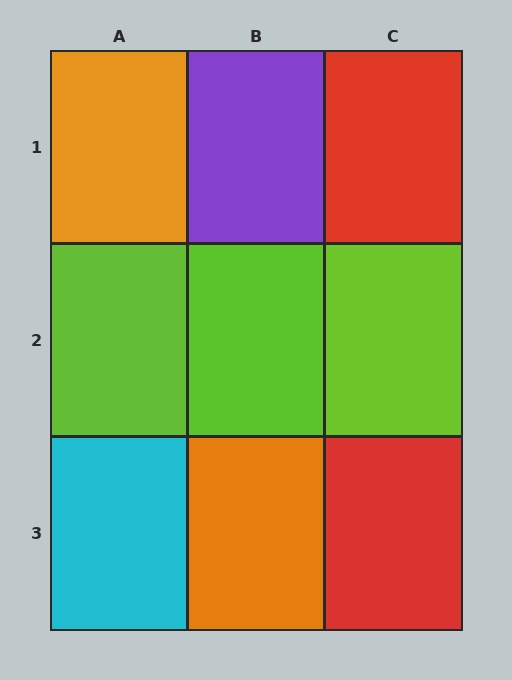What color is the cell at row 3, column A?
Cyan.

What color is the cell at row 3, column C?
Red.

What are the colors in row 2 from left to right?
Lime, lime, lime.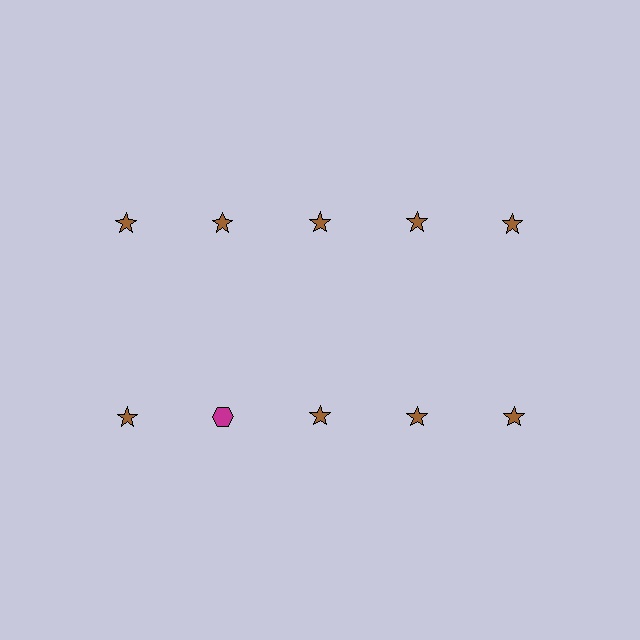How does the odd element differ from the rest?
It differs in both color (magenta instead of brown) and shape (hexagon instead of star).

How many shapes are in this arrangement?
There are 10 shapes arranged in a grid pattern.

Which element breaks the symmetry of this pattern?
The magenta hexagon in the second row, second from left column breaks the symmetry. All other shapes are brown stars.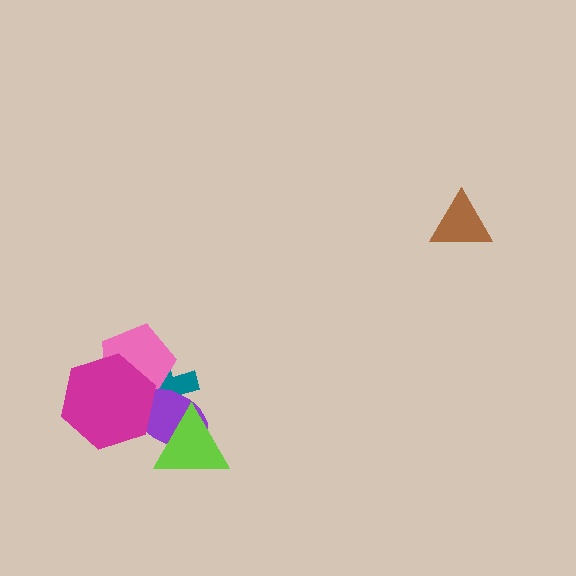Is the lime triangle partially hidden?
No, no other shape covers it.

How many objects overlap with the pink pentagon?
3 objects overlap with the pink pentagon.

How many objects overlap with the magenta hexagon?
3 objects overlap with the magenta hexagon.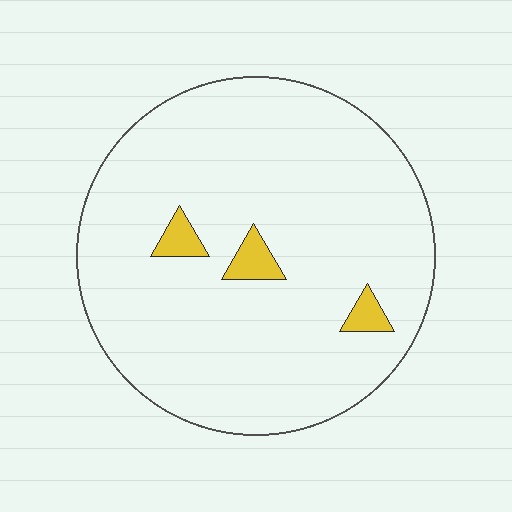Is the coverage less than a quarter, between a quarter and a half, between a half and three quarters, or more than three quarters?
Less than a quarter.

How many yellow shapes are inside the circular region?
3.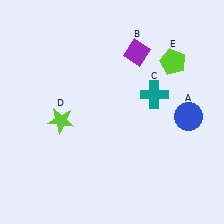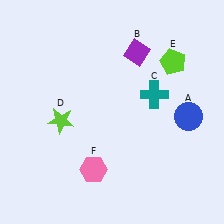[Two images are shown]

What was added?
A pink hexagon (F) was added in Image 2.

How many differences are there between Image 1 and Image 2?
There is 1 difference between the two images.